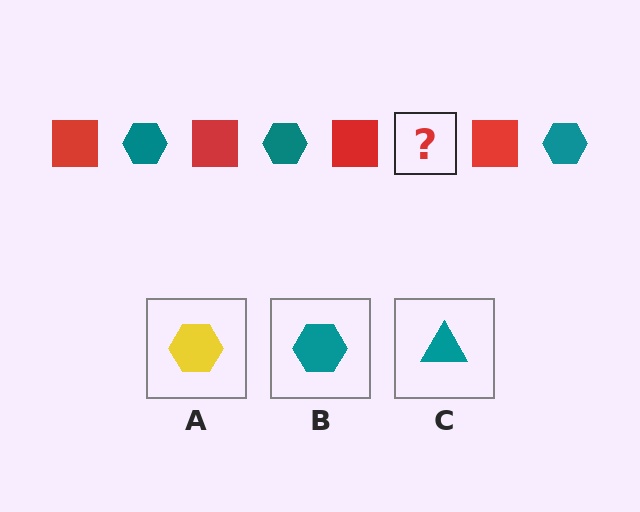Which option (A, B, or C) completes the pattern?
B.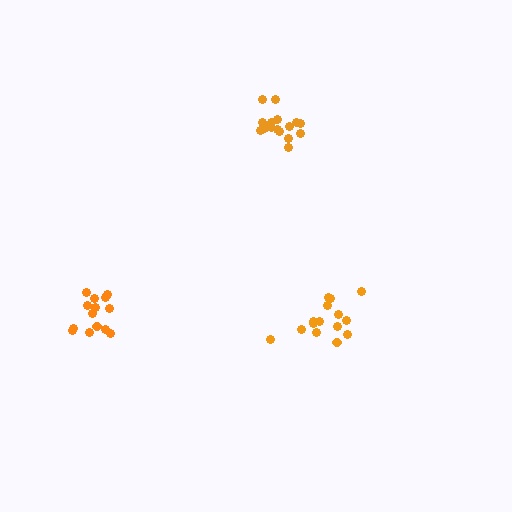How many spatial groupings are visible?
There are 3 spatial groupings.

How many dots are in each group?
Group 1: 17 dots, Group 2: 15 dots, Group 3: 14 dots (46 total).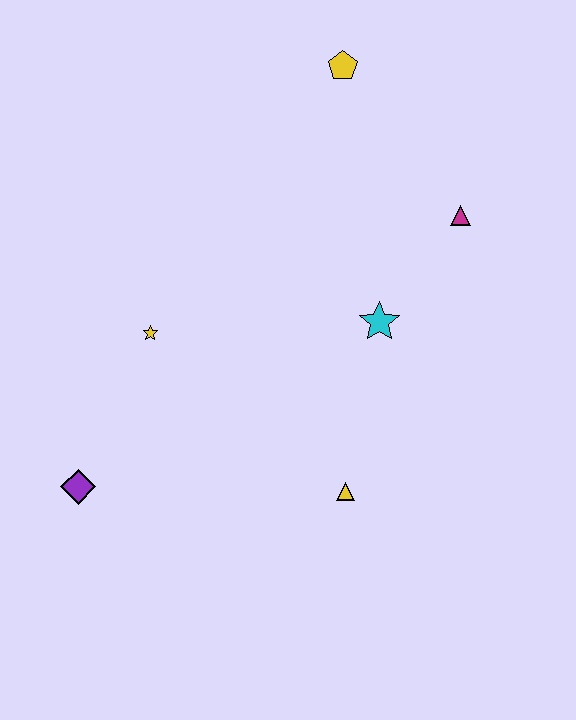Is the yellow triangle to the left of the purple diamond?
No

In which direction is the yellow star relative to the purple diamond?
The yellow star is above the purple diamond.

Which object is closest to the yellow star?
The purple diamond is closest to the yellow star.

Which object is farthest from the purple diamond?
The yellow pentagon is farthest from the purple diamond.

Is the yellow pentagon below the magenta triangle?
No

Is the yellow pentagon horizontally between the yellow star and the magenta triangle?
Yes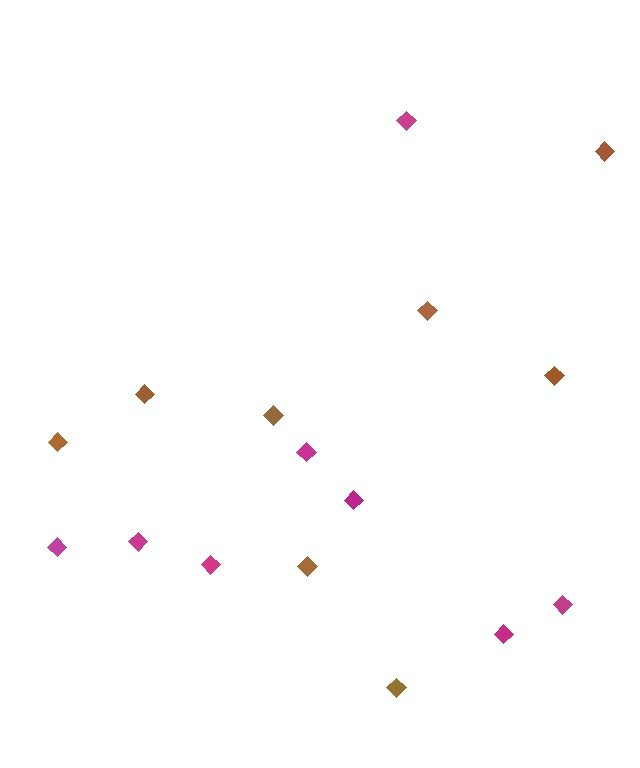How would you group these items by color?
There are 2 groups: one group of brown diamonds (8) and one group of magenta diamonds (8).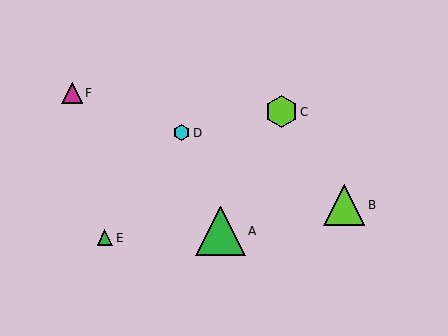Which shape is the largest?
The green triangle (labeled A) is the largest.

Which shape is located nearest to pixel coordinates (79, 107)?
The magenta triangle (labeled F) at (72, 93) is nearest to that location.